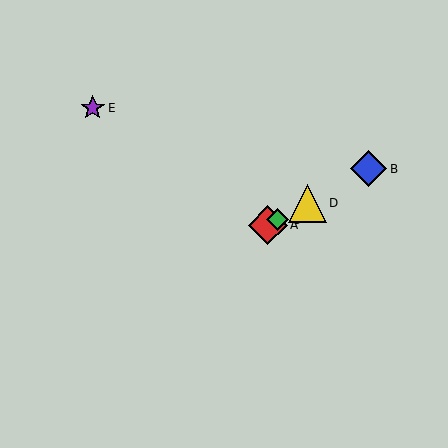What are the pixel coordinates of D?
Object D is at (307, 203).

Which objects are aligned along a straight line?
Objects A, B, C, D are aligned along a straight line.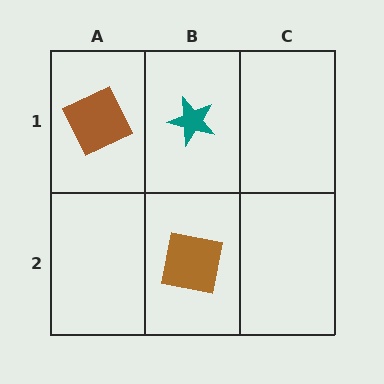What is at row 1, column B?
A teal star.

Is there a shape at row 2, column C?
No, that cell is empty.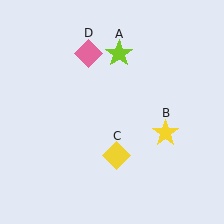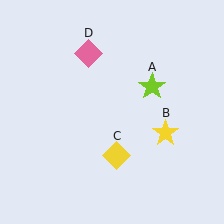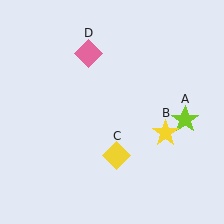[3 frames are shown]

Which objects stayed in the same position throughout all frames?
Yellow star (object B) and yellow diamond (object C) and pink diamond (object D) remained stationary.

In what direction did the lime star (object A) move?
The lime star (object A) moved down and to the right.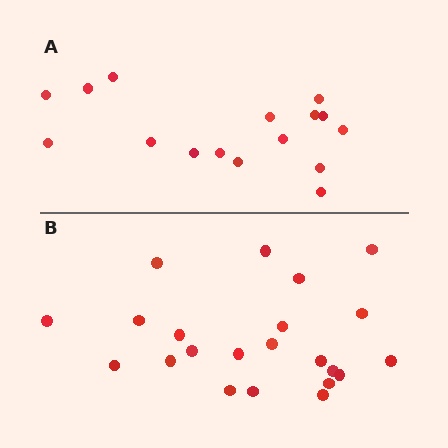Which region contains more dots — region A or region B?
Region B (the bottom region) has more dots.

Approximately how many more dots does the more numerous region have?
Region B has about 6 more dots than region A.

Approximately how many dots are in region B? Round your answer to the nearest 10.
About 20 dots. (The exact count is 22, which rounds to 20.)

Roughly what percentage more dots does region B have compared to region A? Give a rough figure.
About 40% more.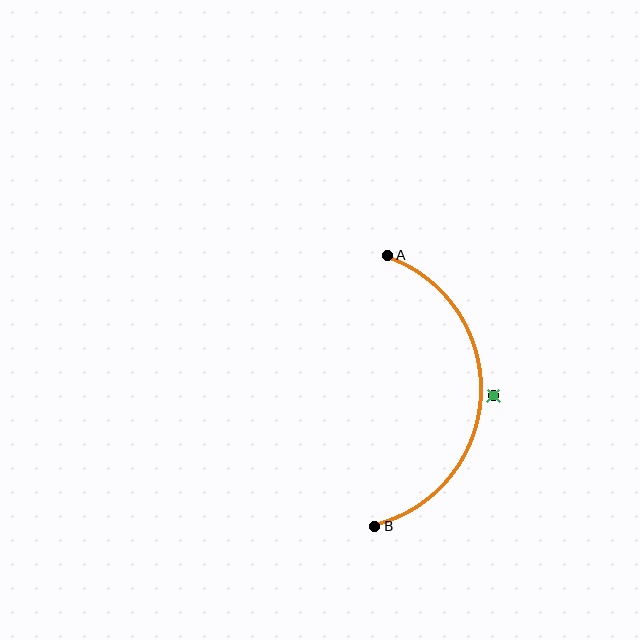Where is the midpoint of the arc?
The arc midpoint is the point on the curve farthest from the straight line joining A and B. It sits to the right of that line.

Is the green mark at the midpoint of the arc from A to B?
No — the green mark does not lie on the arc at all. It sits slightly outside the curve.